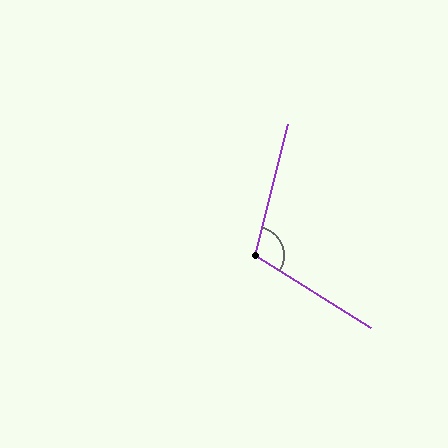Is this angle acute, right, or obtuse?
It is obtuse.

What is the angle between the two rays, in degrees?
Approximately 108 degrees.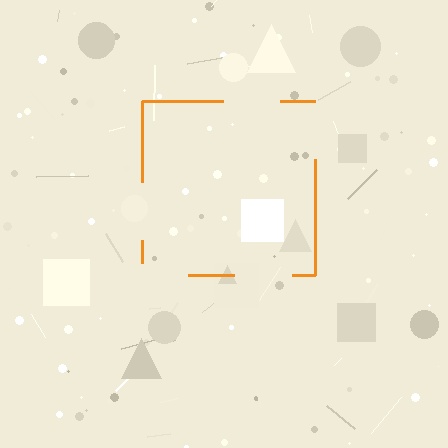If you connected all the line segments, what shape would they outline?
They would outline a square.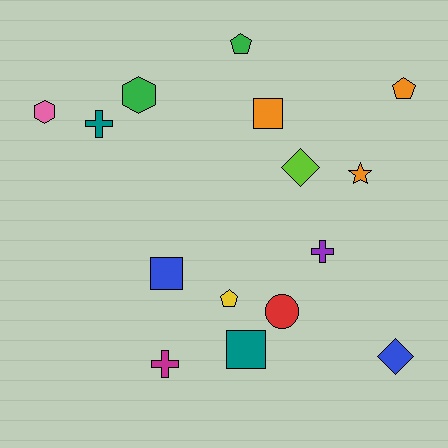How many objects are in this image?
There are 15 objects.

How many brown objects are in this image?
There are no brown objects.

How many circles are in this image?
There is 1 circle.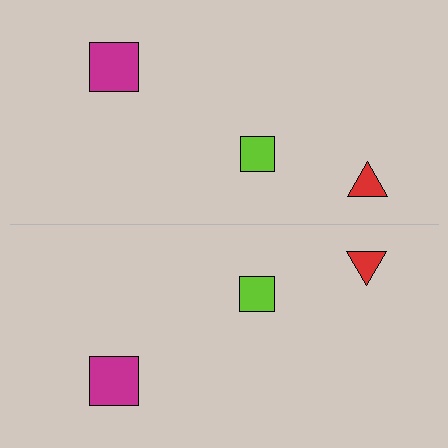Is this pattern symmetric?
Yes, this pattern has bilateral (reflection) symmetry.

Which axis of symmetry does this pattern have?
The pattern has a horizontal axis of symmetry running through the center of the image.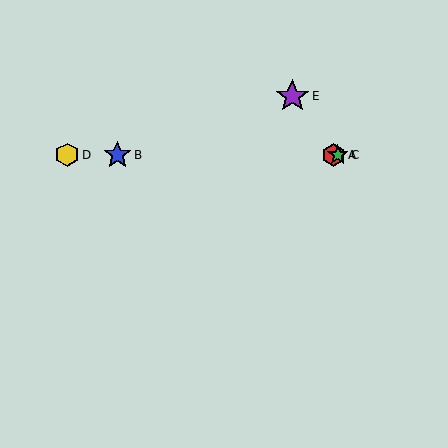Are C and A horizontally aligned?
Yes, both are at y≈155.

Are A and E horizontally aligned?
No, A is at y≈155 and E is at y≈96.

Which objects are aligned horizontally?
Objects A, B, C, D are aligned horizontally.